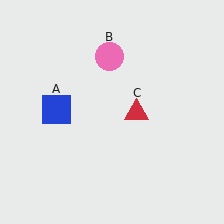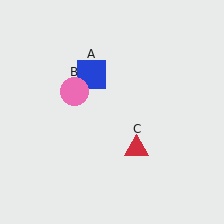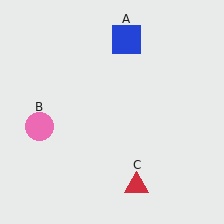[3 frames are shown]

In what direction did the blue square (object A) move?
The blue square (object A) moved up and to the right.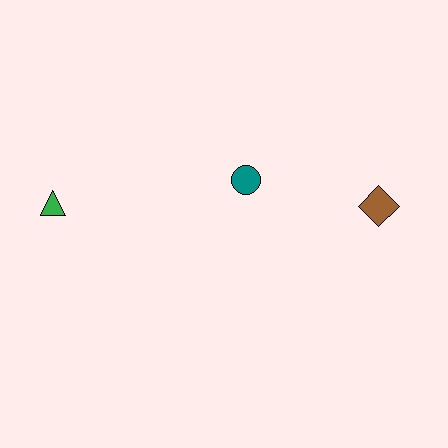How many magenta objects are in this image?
There are no magenta objects.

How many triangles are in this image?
There is 1 triangle.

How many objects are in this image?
There are 3 objects.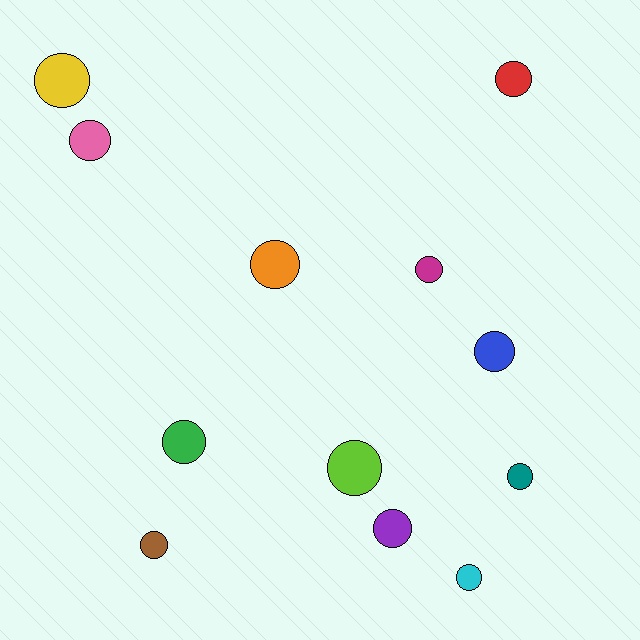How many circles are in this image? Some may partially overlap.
There are 12 circles.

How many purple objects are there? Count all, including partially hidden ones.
There is 1 purple object.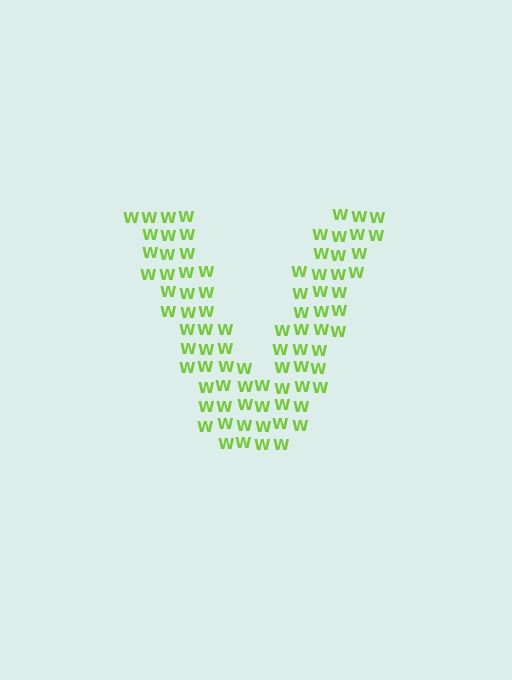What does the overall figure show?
The overall figure shows the letter V.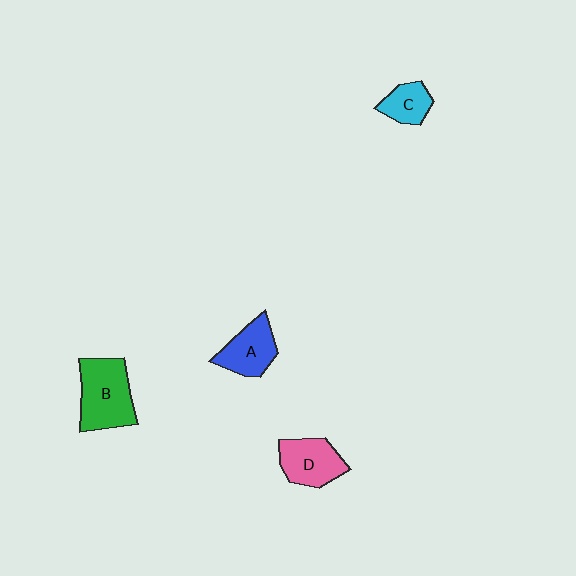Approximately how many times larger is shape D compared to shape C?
Approximately 1.6 times.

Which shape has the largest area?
Shape B (green).